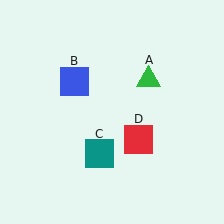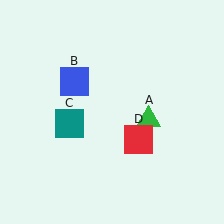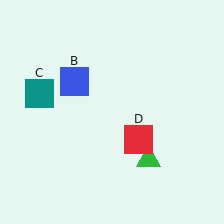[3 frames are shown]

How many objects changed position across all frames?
2 objects changed position: green triangle (object A), teal square (object C).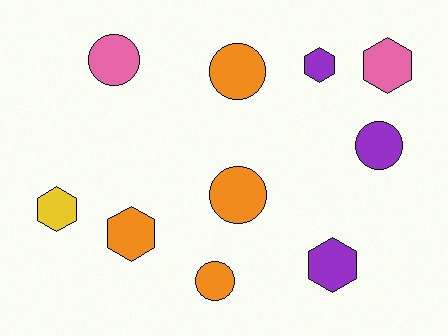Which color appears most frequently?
Orange, with 4 objects.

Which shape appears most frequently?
Hexagon, with 5 objects.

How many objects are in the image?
There are 10 objects.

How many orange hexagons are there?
There is 1 orange hexagon.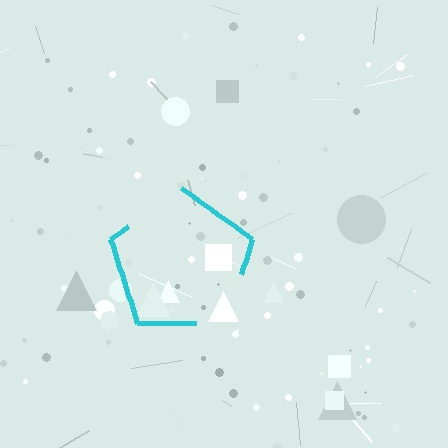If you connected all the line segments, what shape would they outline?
They would outline a pentagon.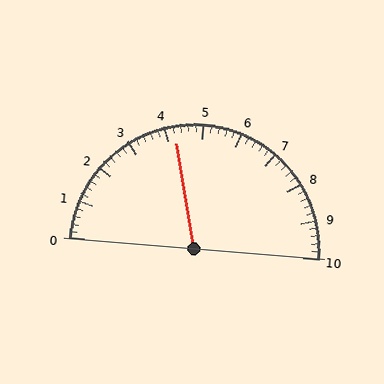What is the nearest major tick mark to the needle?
The nearest major tick mark is 4.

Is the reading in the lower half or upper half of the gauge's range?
The reading is in the lower half of the range (0 to 10).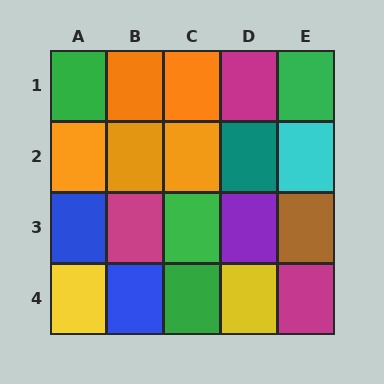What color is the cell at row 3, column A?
Blue.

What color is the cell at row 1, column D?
Magenta.